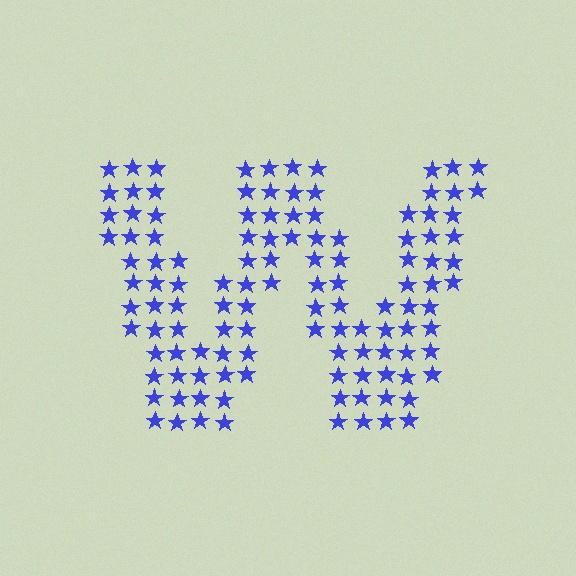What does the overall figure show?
The overall figure shows the letter W.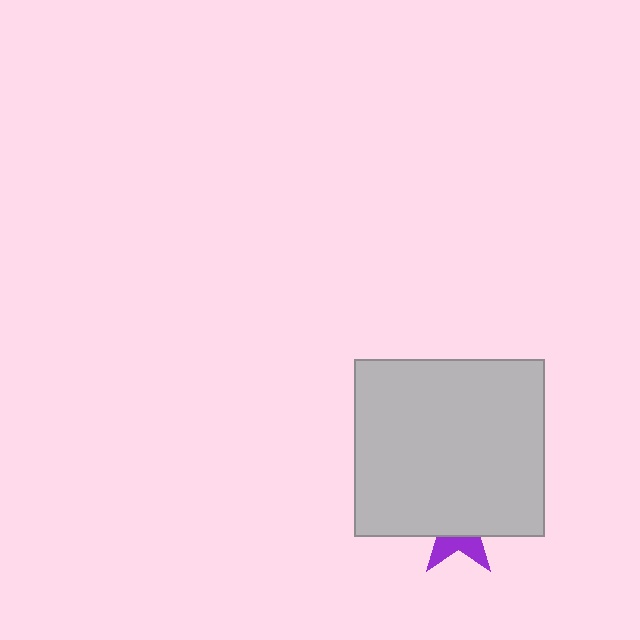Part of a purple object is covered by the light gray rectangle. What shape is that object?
It is a star.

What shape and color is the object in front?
The object in front is a light gray rectangle.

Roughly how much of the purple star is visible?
A small part of it is visible (roughly 32%).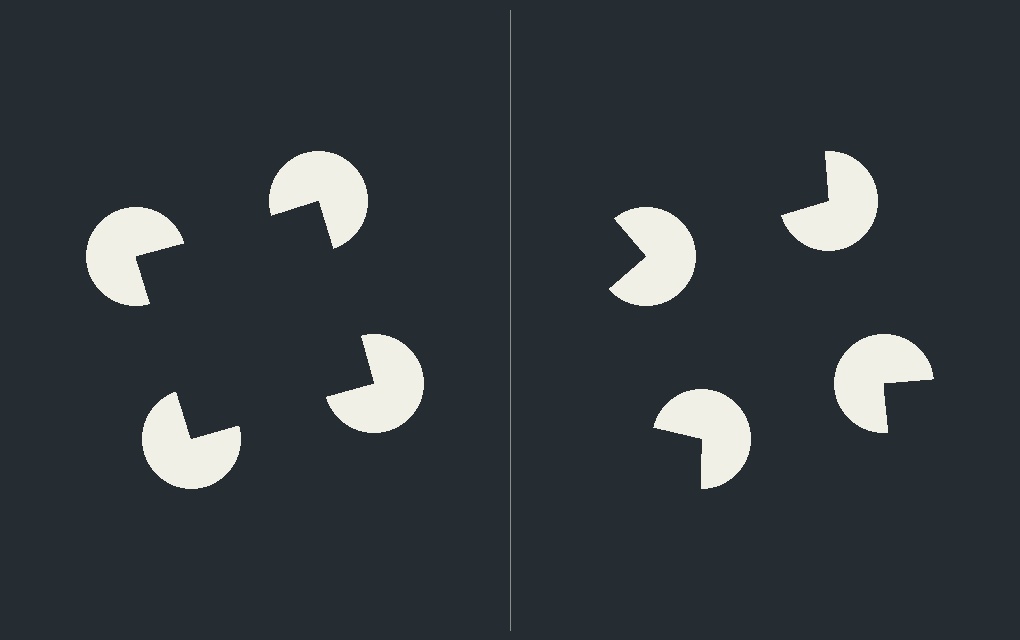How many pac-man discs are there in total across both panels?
8 — 4 on each side.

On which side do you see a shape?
An illusory square appears on the left side. On the right side the wedge cuts are rotated, so no coherent shape forms.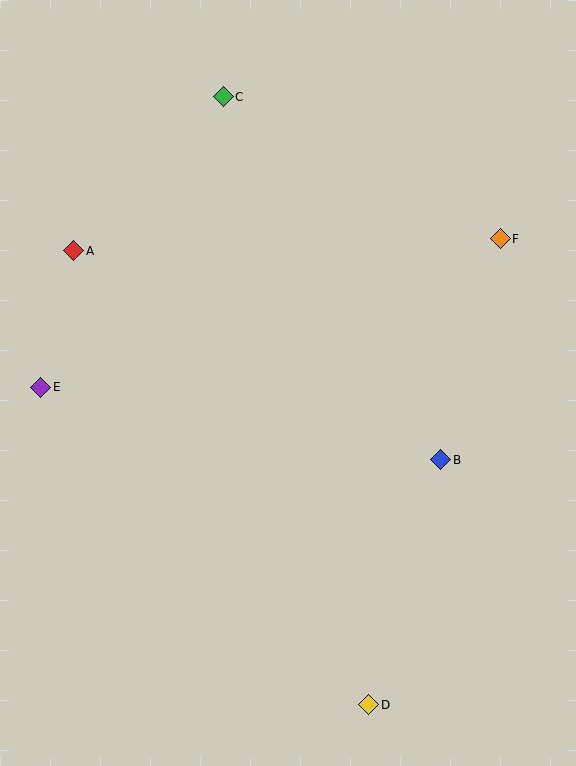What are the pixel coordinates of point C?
Point C is at (223, 97).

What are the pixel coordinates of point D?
Point D is at (369, 705).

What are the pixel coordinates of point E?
Point E is at (41, 387).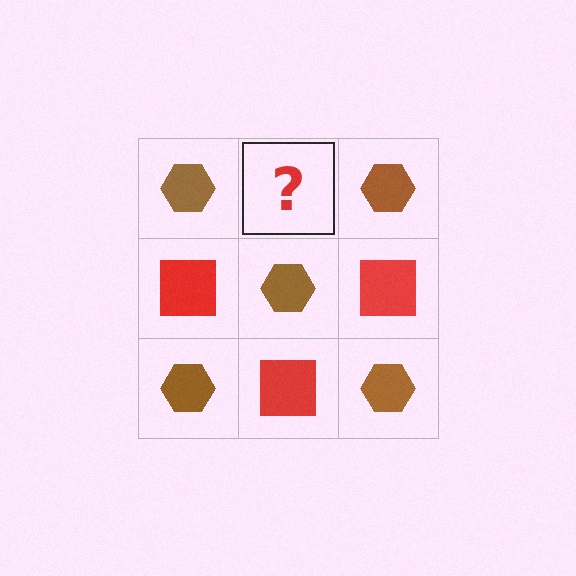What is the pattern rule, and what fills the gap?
The rule is that it alternates brown hexagon and red square in a checkerboard pattern. The gap should be filled with a red square.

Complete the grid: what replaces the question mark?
The question mark should be replaced with a red square.